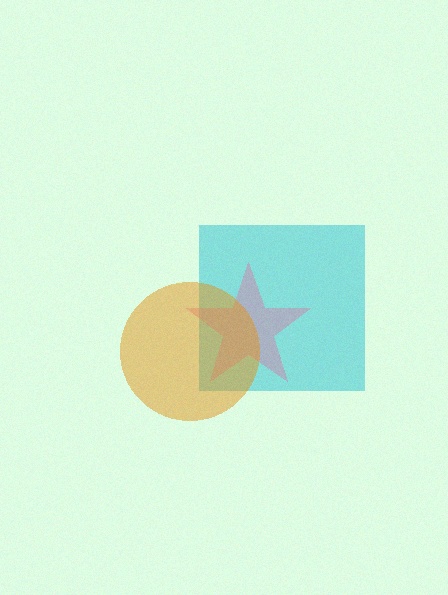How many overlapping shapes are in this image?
There are 3 overlapping shapes in the image.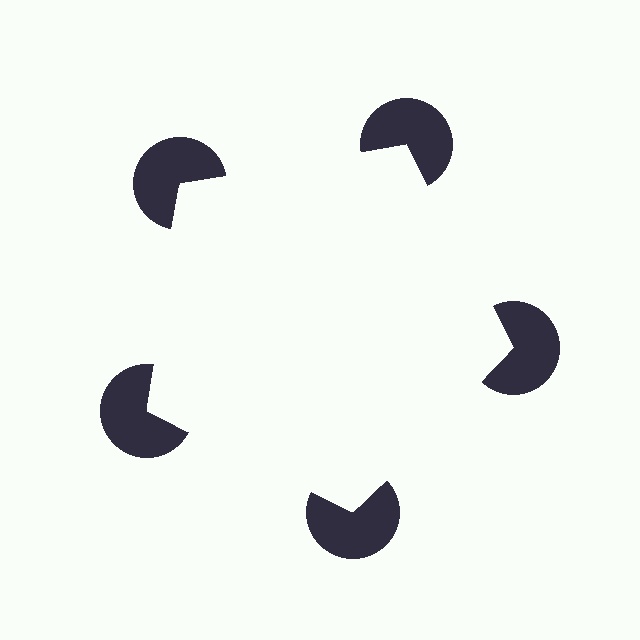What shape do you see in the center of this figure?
An illusory pentagon — its edges are inferred from the aligned wedge cuts in the pac-man discs, not physically drawn.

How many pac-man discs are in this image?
There are 5 — one at each vertex of the illusory pentagon.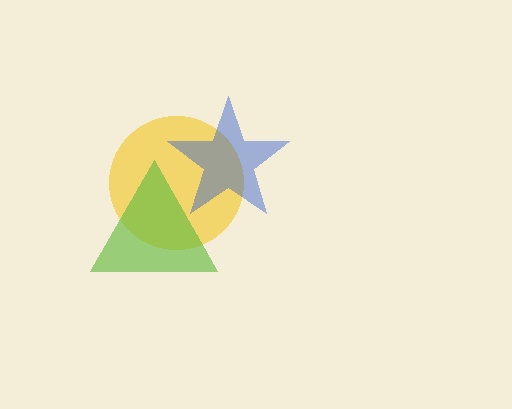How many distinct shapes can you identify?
There are 3 distinct shapes: a yellow circle, a lime triangle, a blue star.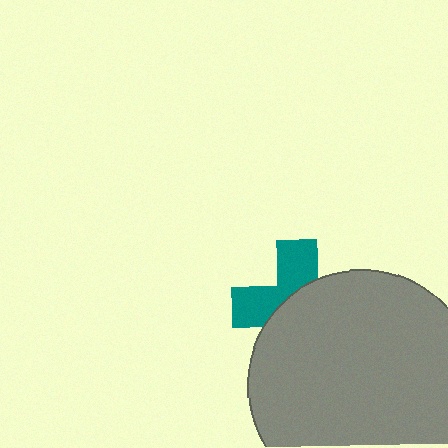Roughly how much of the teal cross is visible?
A small part of it is visible (roughly 41%).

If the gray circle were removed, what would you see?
You would see the complete teal cross.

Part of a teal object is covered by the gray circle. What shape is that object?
It is a cross.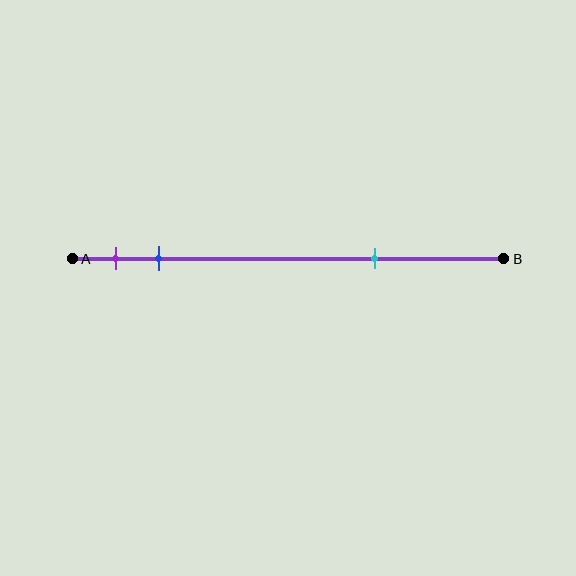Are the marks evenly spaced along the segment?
No, the marks are not evenly spaced.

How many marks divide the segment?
There are 3 marks dividing the segment.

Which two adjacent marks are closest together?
The purple and blue marks are the closest adjacent pair.